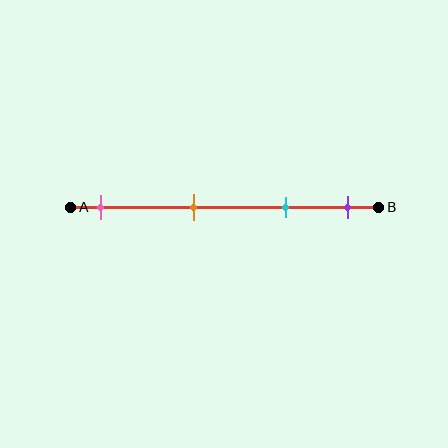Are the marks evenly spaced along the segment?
No, the marks are not evenly spaced.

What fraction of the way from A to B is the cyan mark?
The cyan mark is approximately 70% (0.7) of the way from A to B.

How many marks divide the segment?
There are 4 marks dividing the segment.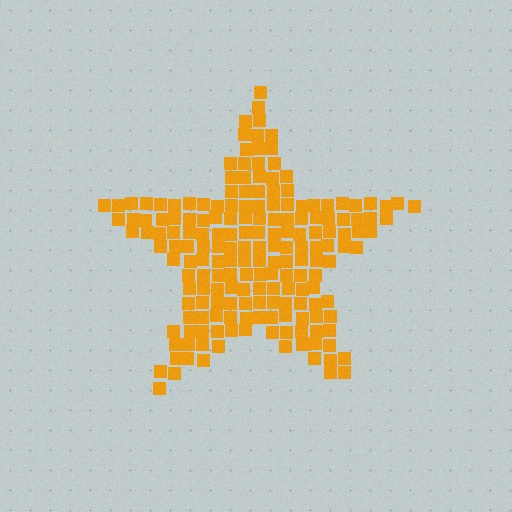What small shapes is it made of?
It is made of small squares.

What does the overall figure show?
The overall figure shows a star.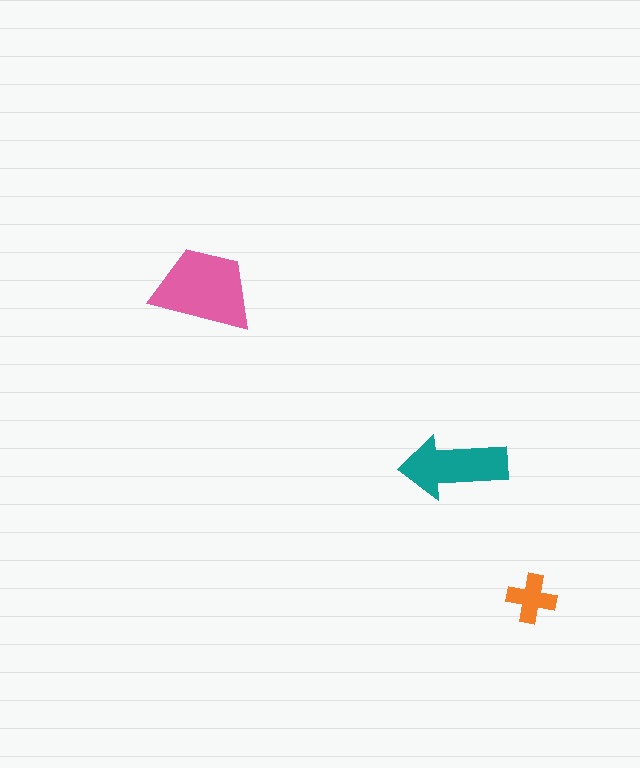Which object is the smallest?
The orange cross.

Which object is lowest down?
The orange cross is bottommost.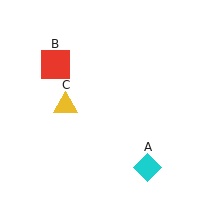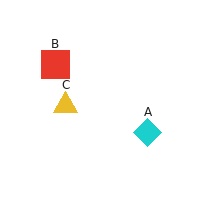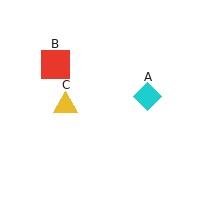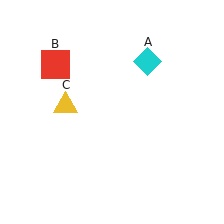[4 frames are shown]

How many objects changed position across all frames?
1 object changed position: cyan diamond (object A).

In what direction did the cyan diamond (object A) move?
The cyan diamond (object A) moved up.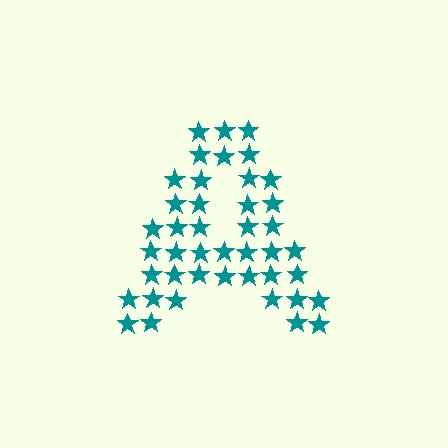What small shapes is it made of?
It is made of small stars.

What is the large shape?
The large shape is the letter A.